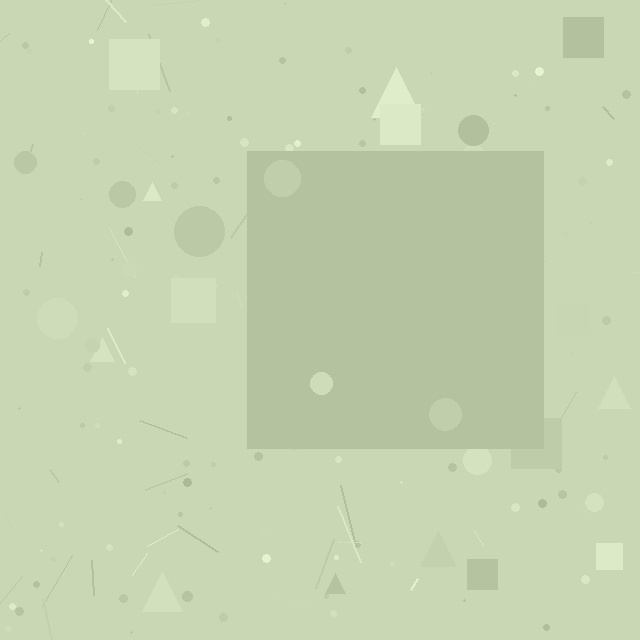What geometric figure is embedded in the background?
A square is embedded in the background.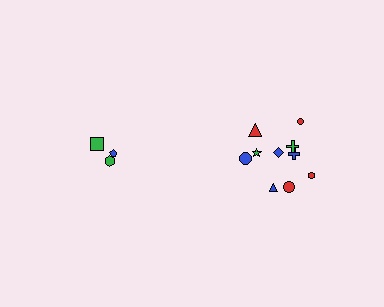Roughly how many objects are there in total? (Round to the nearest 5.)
Roughly 15 objects in total.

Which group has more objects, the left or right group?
The right group.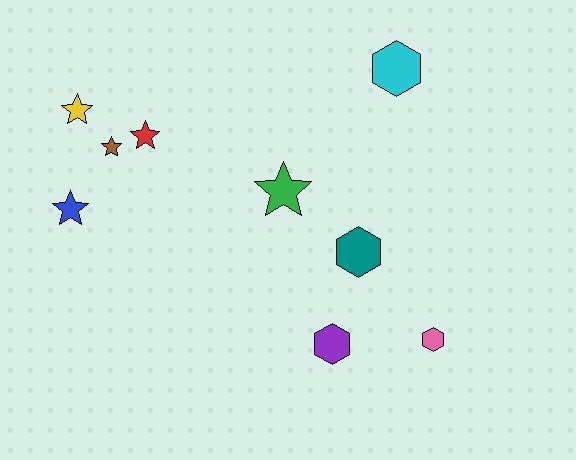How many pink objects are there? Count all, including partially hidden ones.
There is 1 pink object.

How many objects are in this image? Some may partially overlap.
There are 9 objects.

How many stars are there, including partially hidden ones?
There are 5 stars.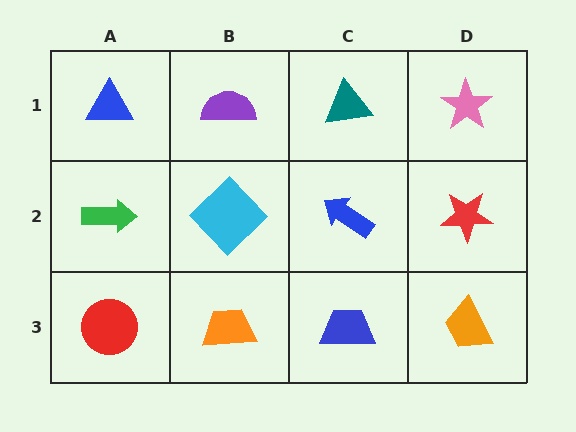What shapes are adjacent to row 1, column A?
A green arrow (row 2, column A), a purple semicircle (row 1, column B).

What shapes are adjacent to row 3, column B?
A cyan diamond (row 2, column B), a red circle (row 3, column A), a blue trapezoid (row 3, column C).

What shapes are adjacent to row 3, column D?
A red star (row 2, column D), a blue trapezoid (row 3, column C).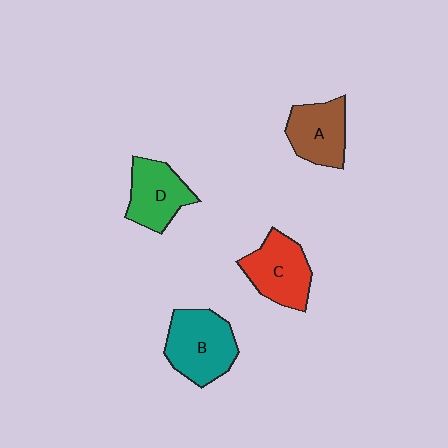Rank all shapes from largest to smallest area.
From largest to smallest: B (teal), C (red), D (green), A (brown).